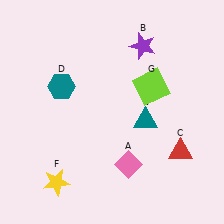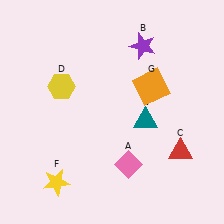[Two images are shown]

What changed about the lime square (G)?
In Image 1, G is lime. In Image 2, it changed to orange.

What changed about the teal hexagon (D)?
In Image 1, D is teal. In Image 2, it changed to yellow.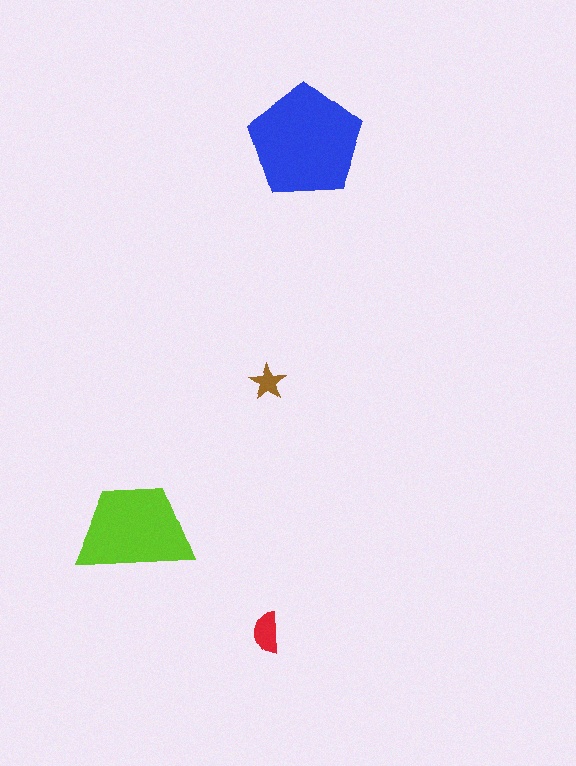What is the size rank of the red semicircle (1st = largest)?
3rd.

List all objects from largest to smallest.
The blue pentagon, the lime trapezoid, the red semicircle, the brown star.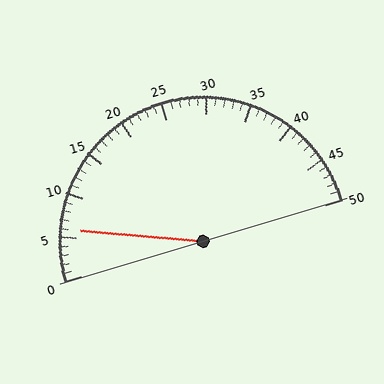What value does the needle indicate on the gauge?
The needle indicates approximately 6.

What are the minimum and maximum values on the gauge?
The gauge ranges from 0 to 50.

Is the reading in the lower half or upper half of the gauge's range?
The reading is in the lower half of the range (0 to 50).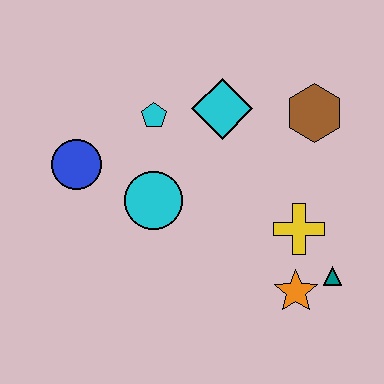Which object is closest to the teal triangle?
The orange star is closest to the teal triangle.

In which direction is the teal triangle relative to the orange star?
The teal triangle is to the right of the orange star.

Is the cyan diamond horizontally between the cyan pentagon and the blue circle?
No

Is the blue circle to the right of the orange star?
No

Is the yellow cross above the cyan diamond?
No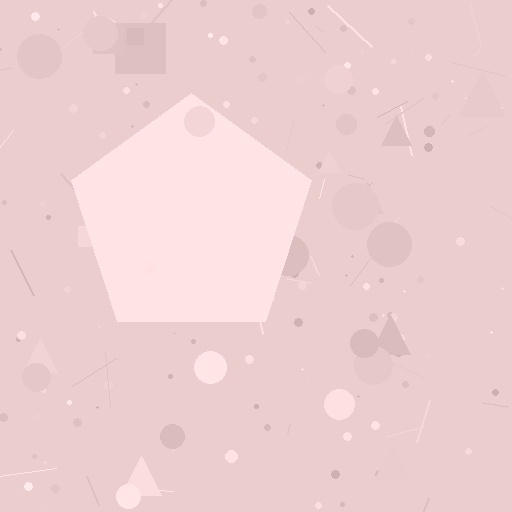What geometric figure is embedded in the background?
A pentagon is embedded in the background.